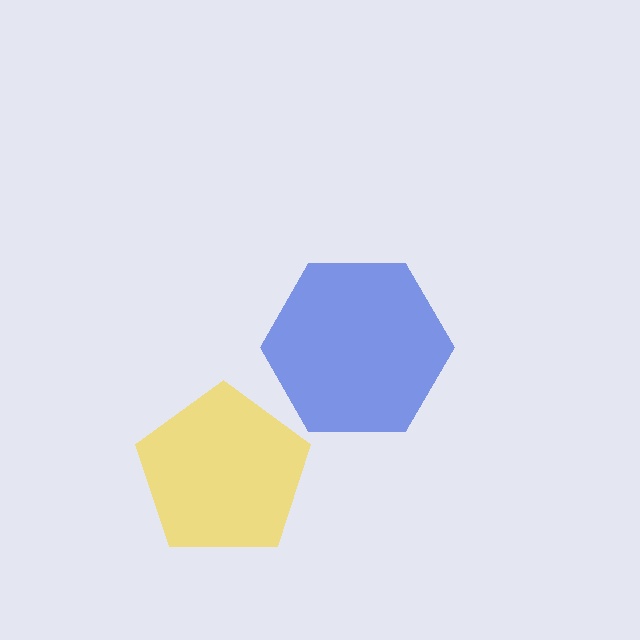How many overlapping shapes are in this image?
There are 2 overlapping shapes in the image.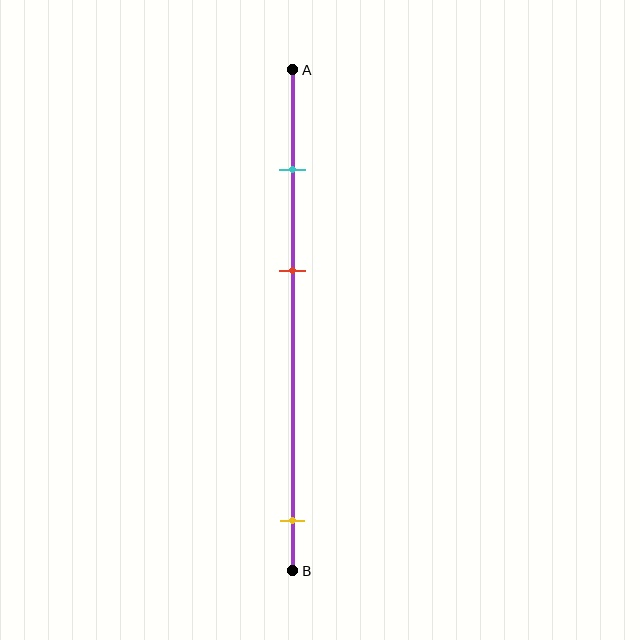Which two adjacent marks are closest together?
The cyan and red marks are the closest adjacent pair.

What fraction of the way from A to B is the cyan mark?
The cyan mark is approximately 20% (0.2) of the way from A to B.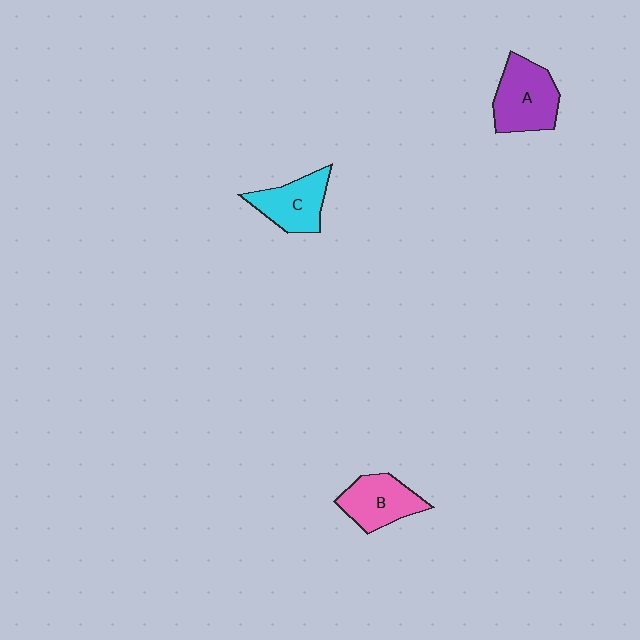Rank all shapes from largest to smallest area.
From largest to smallest: A (purple), B (pink), C (cyan).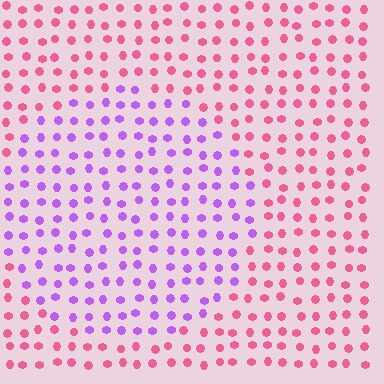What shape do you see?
I see a circle.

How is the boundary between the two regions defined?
The boundary is defined purely by a slight shift in hue (about 53 degrees). Spacing, size, and orientation are identical on both sides.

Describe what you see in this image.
The image is filled with small pink elements in a uniform arrangement. A circle-shaped region is visible where the elements are tinted to a slightly different hue, forming a subtle color boundary.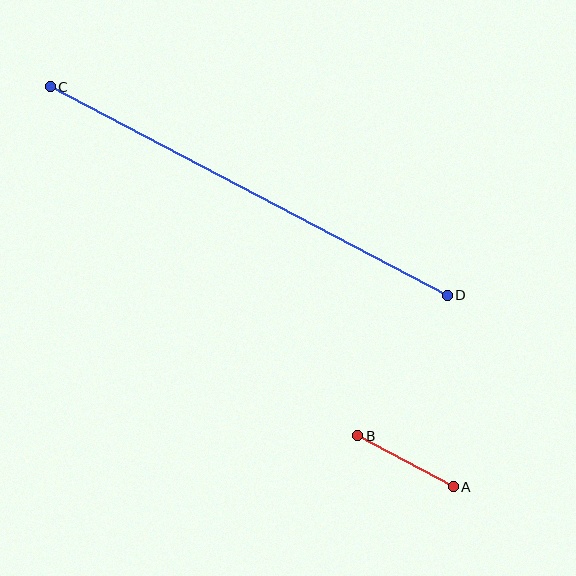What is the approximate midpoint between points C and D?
The midpoint is at approximately (249, 191) pixels.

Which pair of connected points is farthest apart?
Points C and D are farthest apart.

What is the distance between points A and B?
The distance is approximately 108 pixels.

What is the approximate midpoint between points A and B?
The midpoint is at approximately (406, 461) pixels.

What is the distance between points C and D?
The distance is approximately 449 pixels.